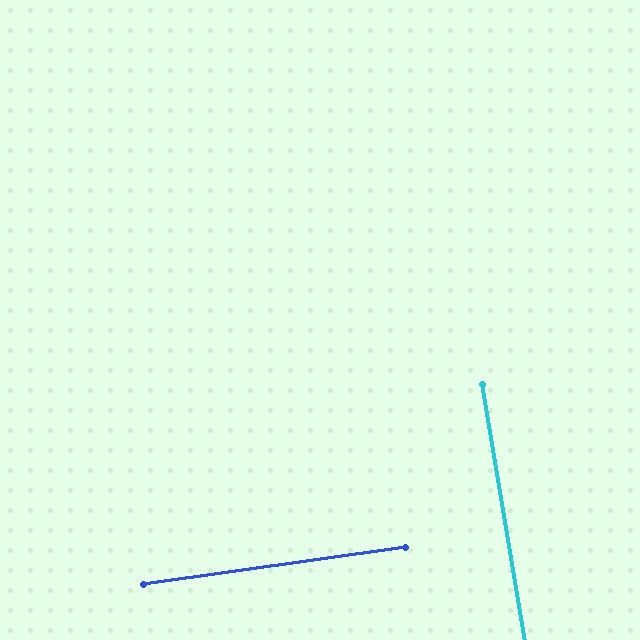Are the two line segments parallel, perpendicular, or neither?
Perpendicular — they meet at approximately 89°.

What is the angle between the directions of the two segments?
Approximately 89 degrees.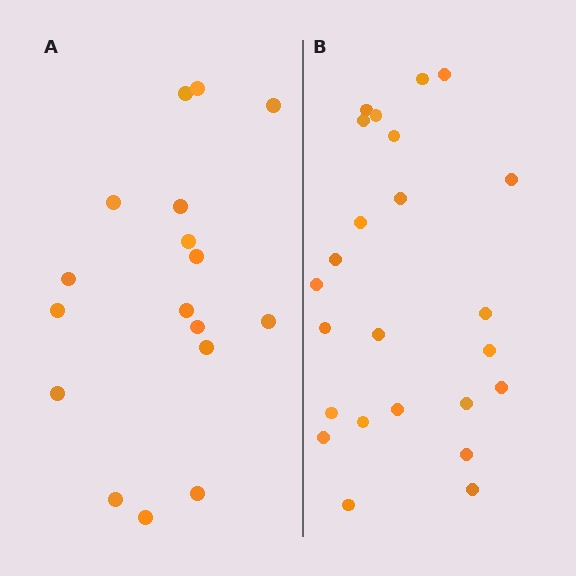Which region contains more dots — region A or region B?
Region B (the right region) has more dots.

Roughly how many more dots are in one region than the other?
Region B has roughly 8 or so more dots than region A.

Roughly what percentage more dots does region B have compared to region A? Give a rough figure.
About 40% more.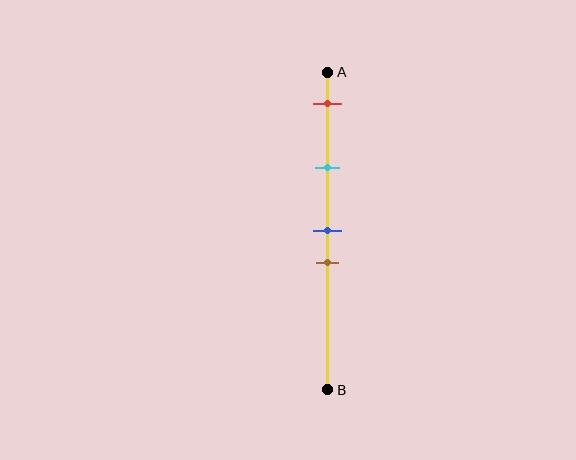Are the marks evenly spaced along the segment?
No, the marks are not evenly spaced.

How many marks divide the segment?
There are 4 marks dividing the segment.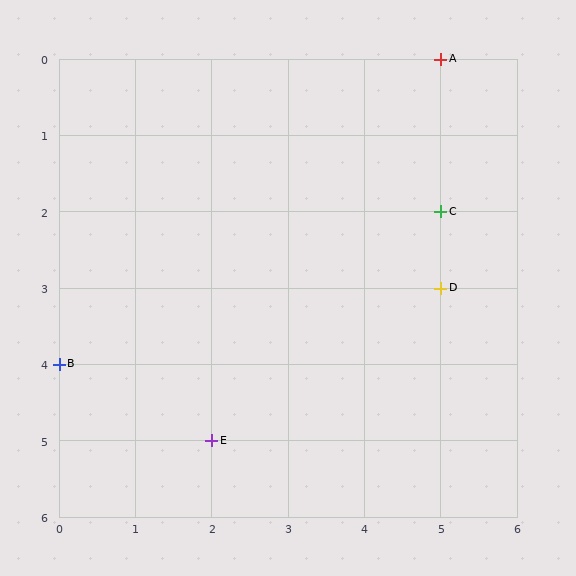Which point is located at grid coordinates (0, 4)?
Point B is at (0, 4).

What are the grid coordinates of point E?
Point E is at grid coordinates (2, 5).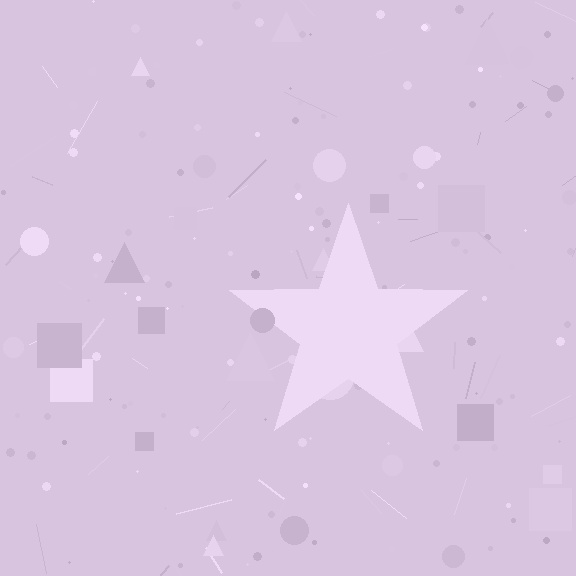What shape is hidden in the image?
A star is hidden in the image.